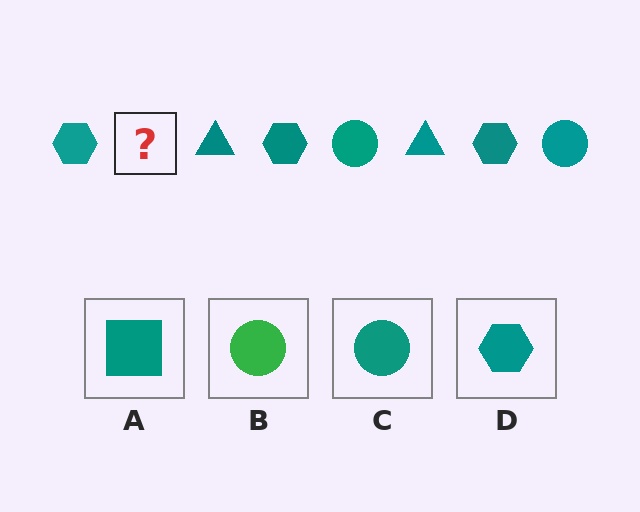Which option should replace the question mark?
Option C.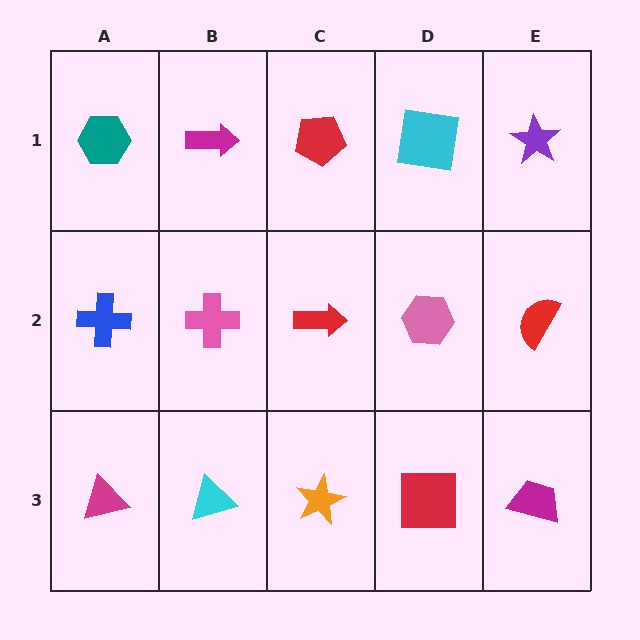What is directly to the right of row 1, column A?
A magenta arrow.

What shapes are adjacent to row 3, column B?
A pink cross (row 2, column B), a magenta triangle (row 3, column A), an orange star (row 3, column C).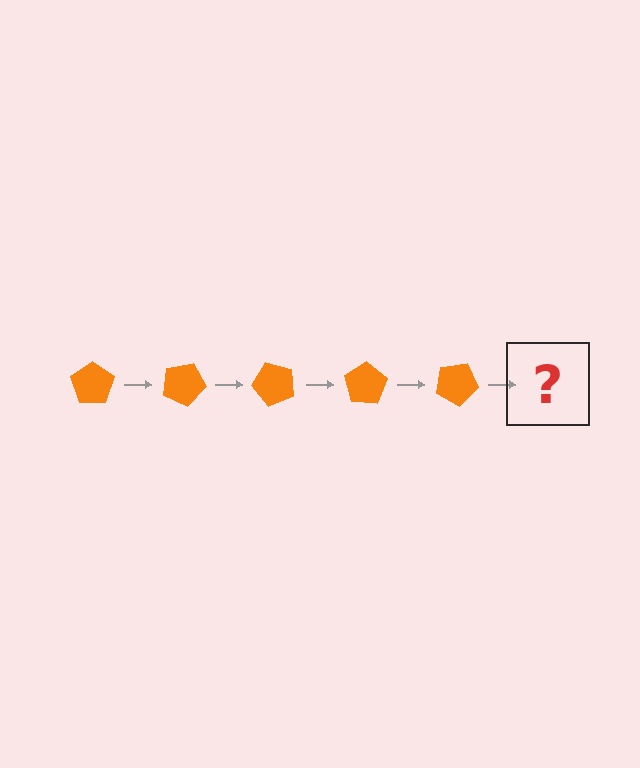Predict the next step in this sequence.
The next step is an orange pentagon rotated 125 degrees.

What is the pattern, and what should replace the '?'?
The pattern is that the pentagon rotates 25 degrees each step. The '?' should be an orange pentagon rotated 125 degrees.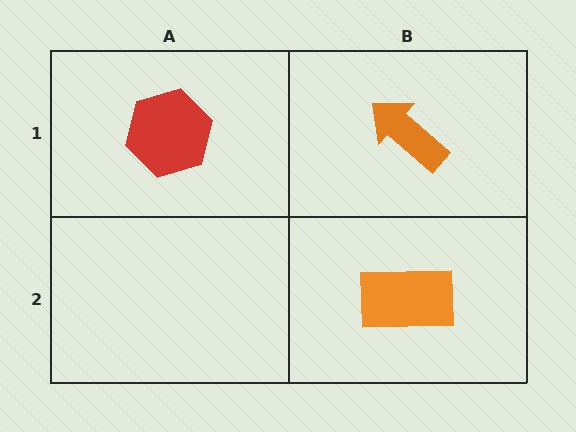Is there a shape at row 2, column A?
No, that cell is empty.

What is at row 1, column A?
A red hexagon.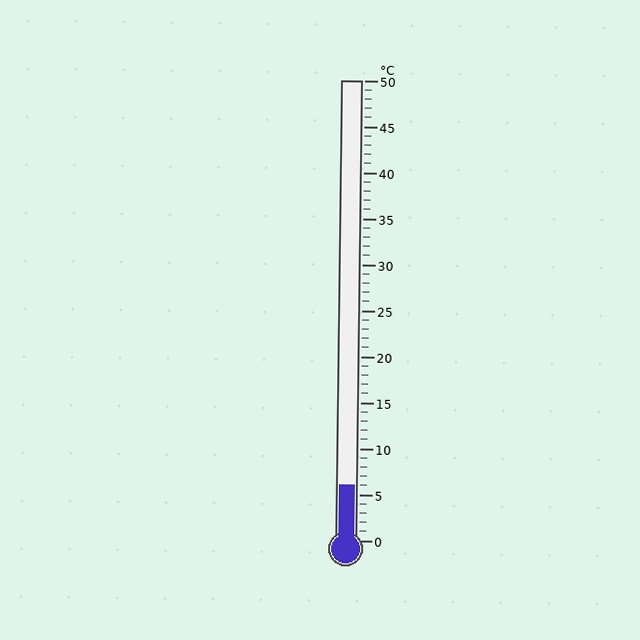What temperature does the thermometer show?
The thermometer shows approximately 6°C.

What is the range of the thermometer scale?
The thermometer scale ranges from 0°C to 50°C.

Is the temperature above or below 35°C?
The temperature is below 35°C.